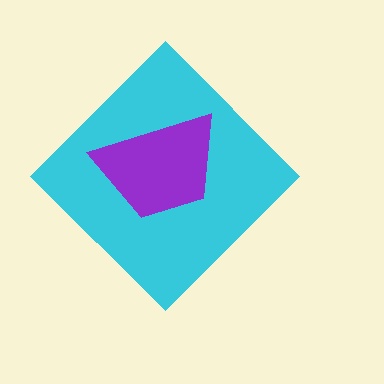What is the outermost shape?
The cyan diamond.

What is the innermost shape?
The purple trapezoid.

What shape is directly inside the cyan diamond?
The purple trapezoid.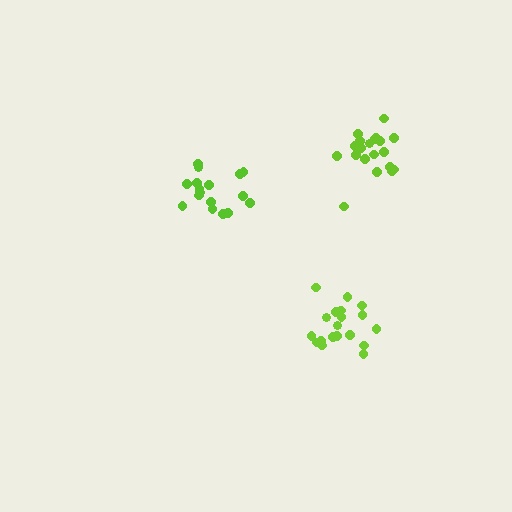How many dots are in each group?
Group 1: 21 dots, Group 2: 19 dots, Group 3: 17 dots (57 total).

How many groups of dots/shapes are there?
There are 3 groups.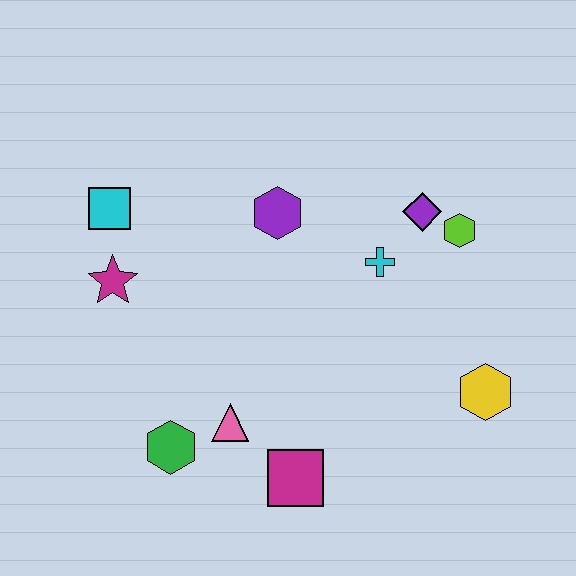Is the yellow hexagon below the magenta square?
No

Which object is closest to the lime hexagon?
The purple diamond is closest to the lime hexagon.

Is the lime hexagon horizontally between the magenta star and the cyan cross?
No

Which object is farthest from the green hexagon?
The lime hexagon is farthest from the green hexagon.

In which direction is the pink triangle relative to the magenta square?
The pink triangle is to the left of the magenta square.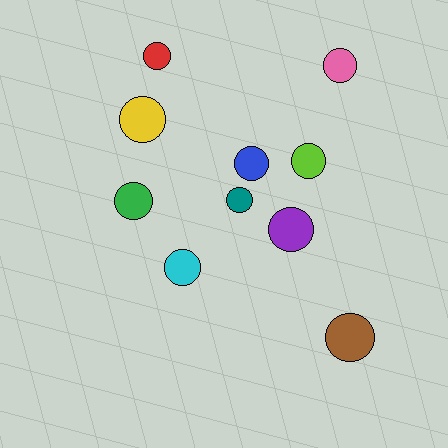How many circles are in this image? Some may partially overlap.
There are 10 circles.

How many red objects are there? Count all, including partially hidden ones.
There is 1 red object.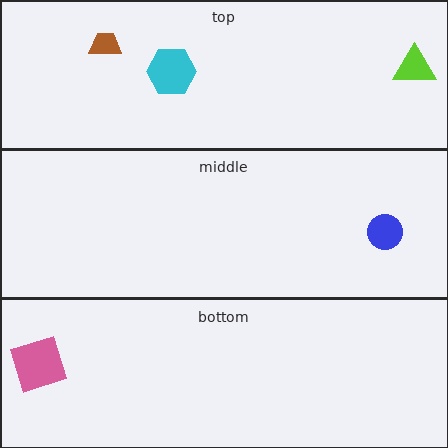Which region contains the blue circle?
The middle region.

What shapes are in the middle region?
The blue circle.